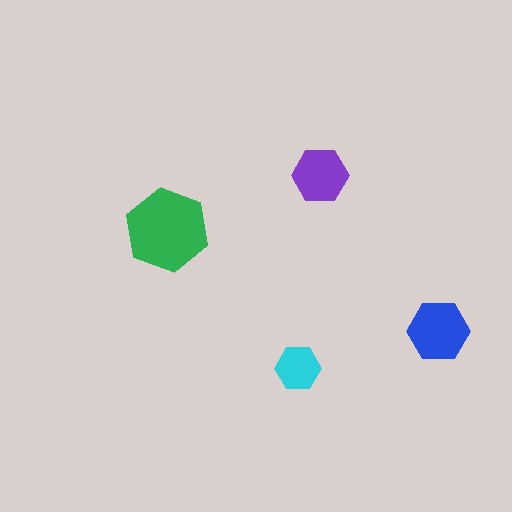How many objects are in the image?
There are 4 objects in the image.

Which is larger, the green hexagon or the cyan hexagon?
The green one.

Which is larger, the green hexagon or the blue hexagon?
The green one.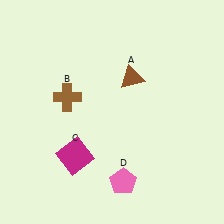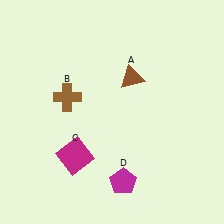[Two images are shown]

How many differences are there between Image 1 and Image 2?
There is 1 difference between the two images.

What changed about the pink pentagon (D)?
In Image 1, D is pink. In Image 2, it changed to magenta.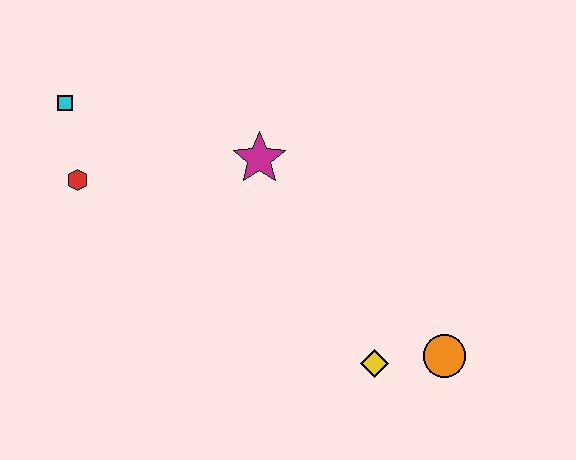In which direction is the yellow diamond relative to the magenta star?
The yellow diamond is below the magenta star.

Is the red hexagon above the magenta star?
No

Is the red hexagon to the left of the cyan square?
No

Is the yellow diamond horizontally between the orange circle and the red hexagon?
Yes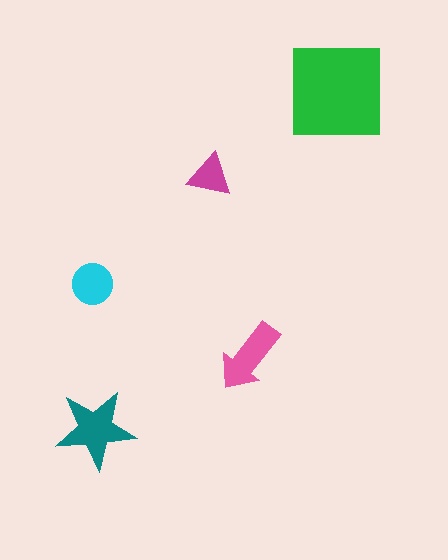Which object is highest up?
The green square is topmost.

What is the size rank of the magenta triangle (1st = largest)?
5th.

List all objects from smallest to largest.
The magenta triangle, the cyan circle, the pink arrow, the teal star, the green square.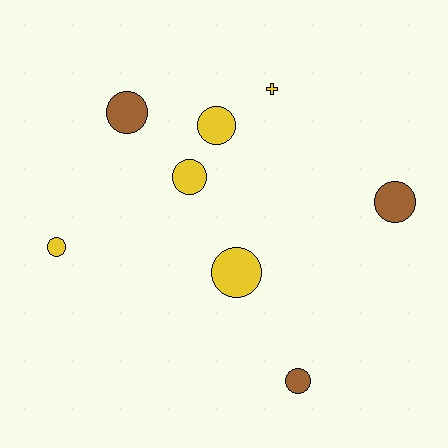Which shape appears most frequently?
Circle, with 7 objects.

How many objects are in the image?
There are 8 objects.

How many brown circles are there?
There are 3 brown circles.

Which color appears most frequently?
Yellow, with 5 objects.